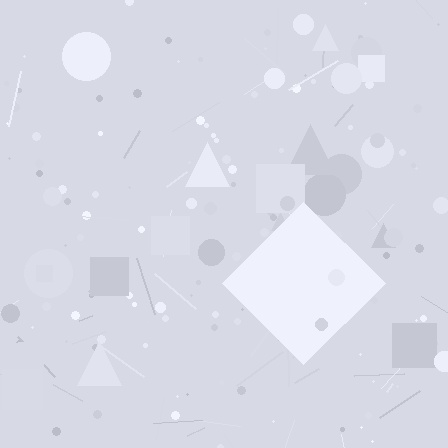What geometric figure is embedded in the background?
A diamond is embedded in the background.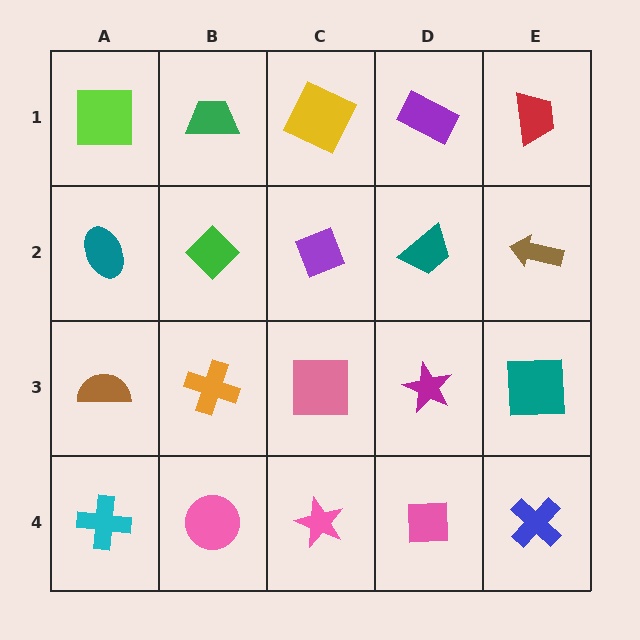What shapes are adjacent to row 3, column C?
A purple diamond (row 2, column C), a pink star (row 4, column C), an orange cross (row 3, column B), a magenta star (row 3, column D).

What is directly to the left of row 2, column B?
A teal ellipse.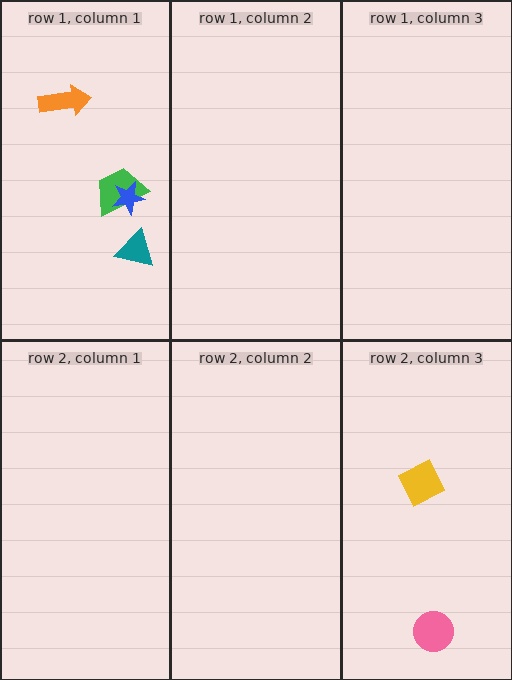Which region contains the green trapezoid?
The row 1, column 1 region.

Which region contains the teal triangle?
The row 1, column 1 region.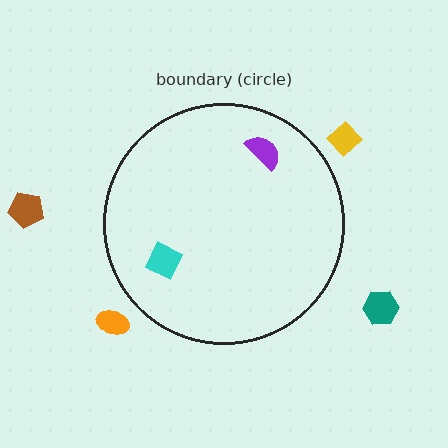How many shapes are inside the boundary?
2 inside, 4 outside.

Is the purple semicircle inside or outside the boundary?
Inside.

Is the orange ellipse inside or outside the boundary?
Outside.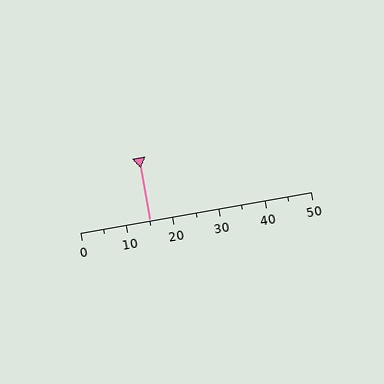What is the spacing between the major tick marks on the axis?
The major ticks are spaced 10 apart.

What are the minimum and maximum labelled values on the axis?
The axis runs from 0 to 50.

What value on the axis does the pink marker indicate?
The marker indicates approximately 15.